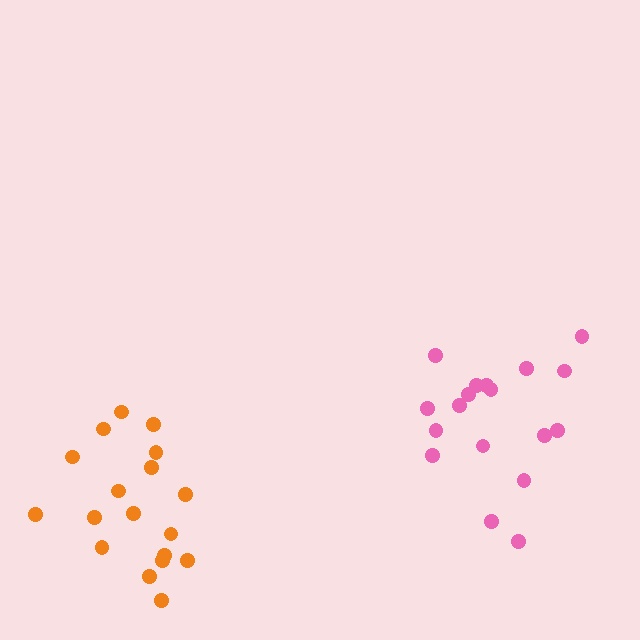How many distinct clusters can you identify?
There are 2 distinct clusters.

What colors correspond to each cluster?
The clusters are colored: pink, orange.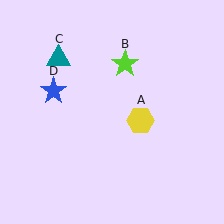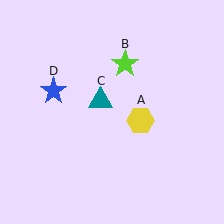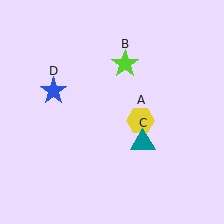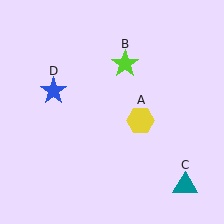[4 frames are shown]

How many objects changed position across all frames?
1 object changed position: teal triangle (object C).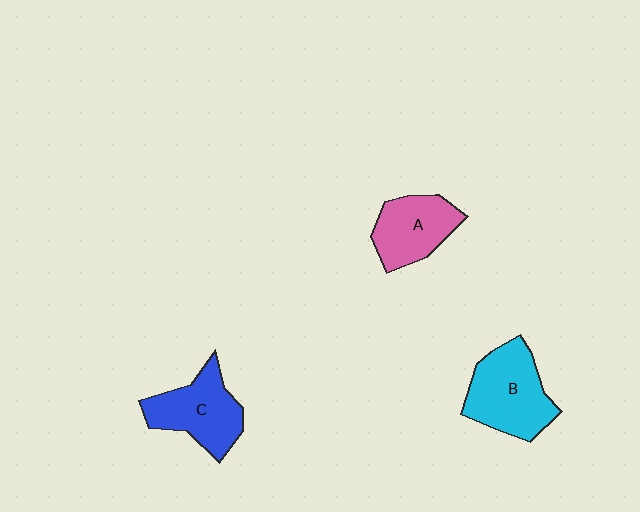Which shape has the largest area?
Shape B (cyan).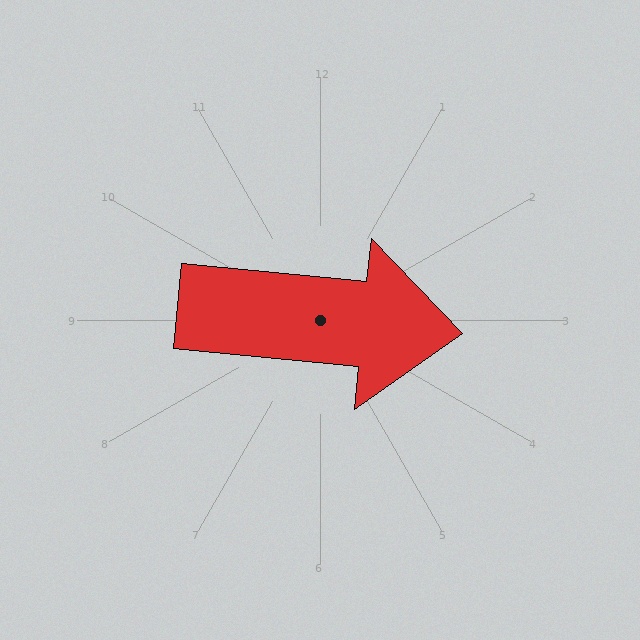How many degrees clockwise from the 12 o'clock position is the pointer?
Approximately 96 degrees.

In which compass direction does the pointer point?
East.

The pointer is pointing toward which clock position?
Roughly 3 o'clock.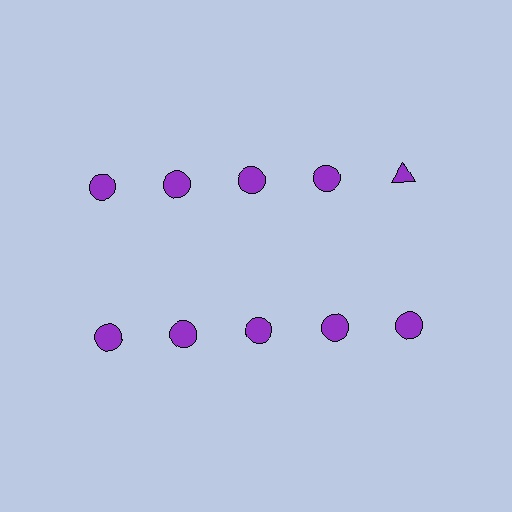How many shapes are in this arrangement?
There are 10 shapes arranged in a grid pattern.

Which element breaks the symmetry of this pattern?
The purple triangle in the top row, rightmost column breaks the symmetry. All other shapes are purple circles.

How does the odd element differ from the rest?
It has a different shape: triangle instead of circle.